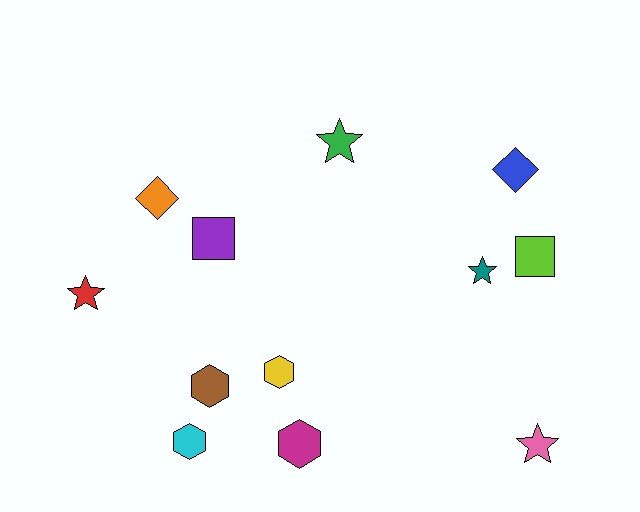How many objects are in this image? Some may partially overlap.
There are 12 objects.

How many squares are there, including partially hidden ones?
There are 2 squares.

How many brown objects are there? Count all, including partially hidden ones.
There is 1 brown object.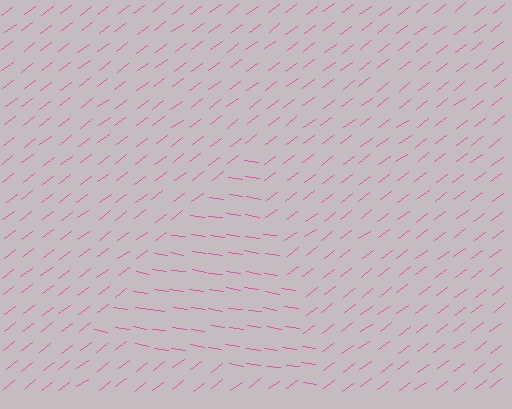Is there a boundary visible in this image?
Yes, there is a texture boundary formed by a change in line orientation.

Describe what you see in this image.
The image is filled with small pink line segments. A triangle region in the image has lines oriented differently from the surrounding lines, creating a visible texture boundary.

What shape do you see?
I see a triangle.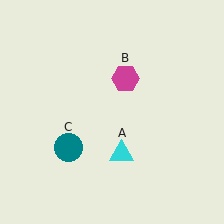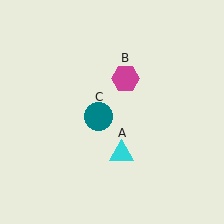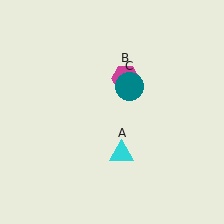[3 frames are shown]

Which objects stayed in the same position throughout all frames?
Cyan triangle (object A) and magenta hexagon (object B) remained stationary.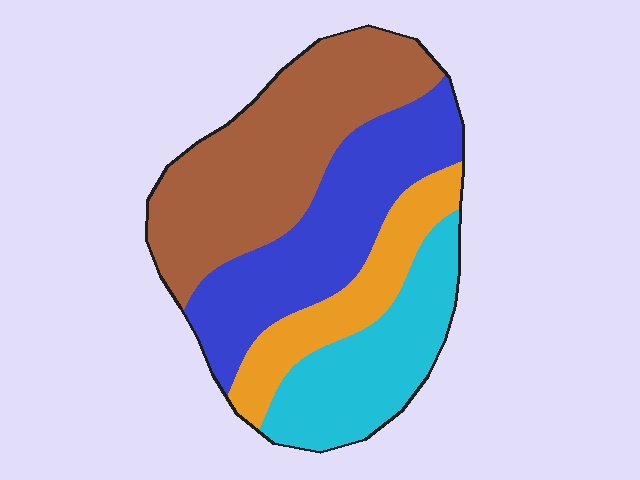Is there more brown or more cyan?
Brown.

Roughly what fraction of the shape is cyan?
Cyan takes up less than a quarter of the shape.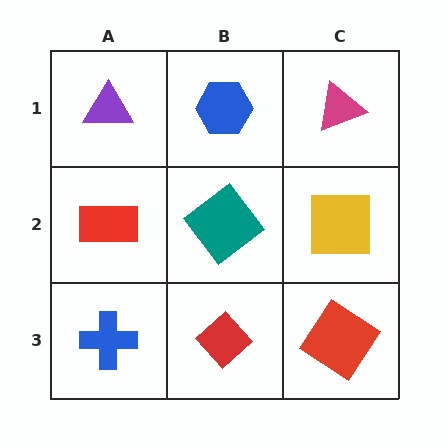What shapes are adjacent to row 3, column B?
A teal diamond (row 2, column B), a blue cross (row 3, column A), a red diamond (row 3, column C).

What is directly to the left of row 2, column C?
A teal diamond.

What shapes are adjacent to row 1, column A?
A red rectangle (row 2, column A), a blue hexagon (row 1, column B).